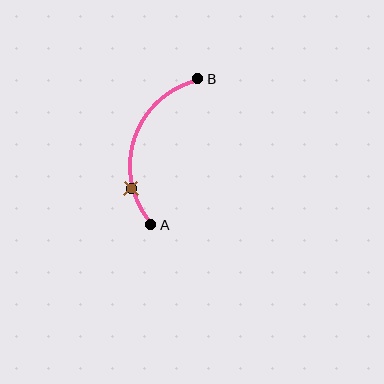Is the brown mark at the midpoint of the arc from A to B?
No. The brown mark lies on the arc but is closer to endpoint A. The arc midpoint would be at the point on the curve equidistant along the arc from both A and B.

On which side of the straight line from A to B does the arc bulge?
The arc bulges to the left of the straight line connecting A and B.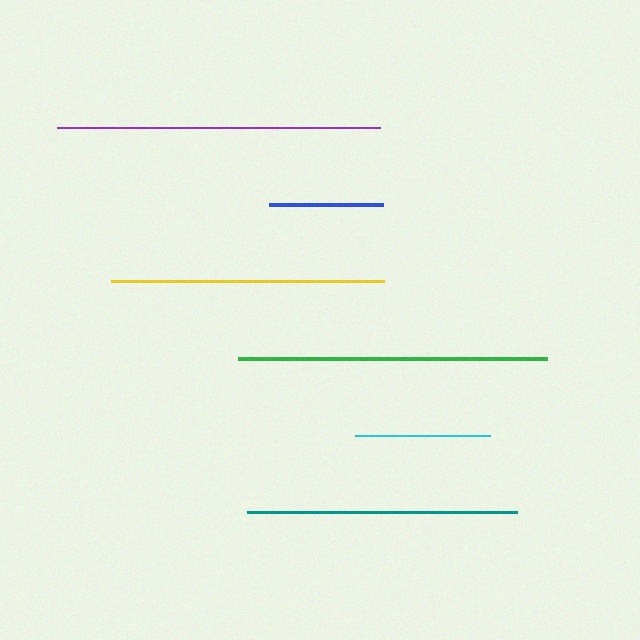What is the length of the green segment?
The green segment is approximately 309 pixels long.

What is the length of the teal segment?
The teal segment is approximately 270 pixels long.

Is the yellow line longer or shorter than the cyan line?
The yellow line is longer than the cyan line.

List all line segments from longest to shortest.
From longest to shortest: purple, green, yellow, teal, cyan, blue.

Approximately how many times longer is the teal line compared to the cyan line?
The teal line is approximately 2.0 times the length of the cyan line.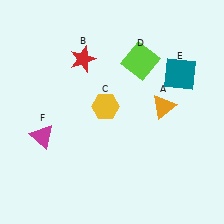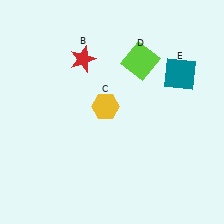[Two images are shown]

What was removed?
The magenta triangle (F), the orange triangle (A) were removed in Image 2.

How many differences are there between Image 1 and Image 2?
There are 2 differences between the two images.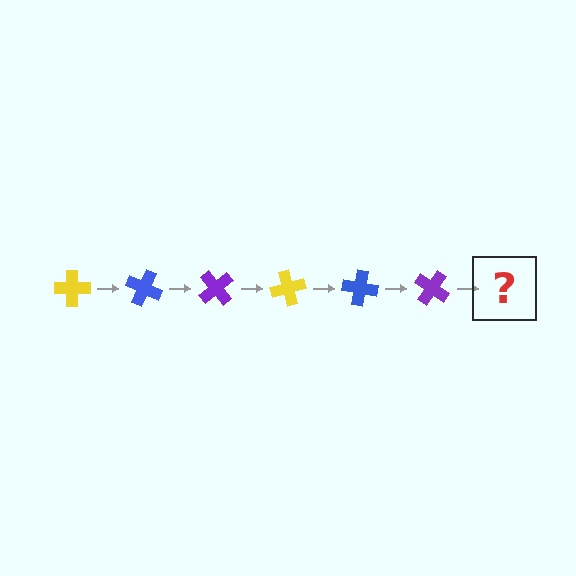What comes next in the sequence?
The next element should be a yellow cross, rotated 150 degrees from the start.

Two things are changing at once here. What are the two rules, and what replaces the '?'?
The two rules are that it rotates 25 degrees each step and the color cycles through yellow, blue, and purple. The '?' should be a yellow cross, rotated 150 degrees from the start.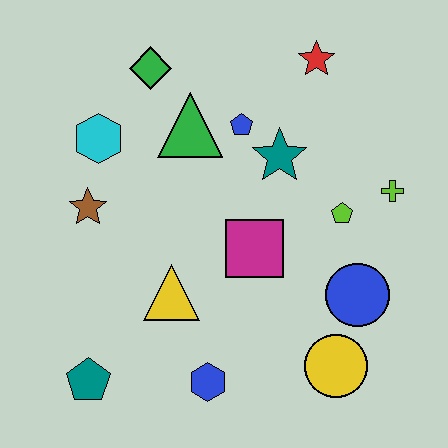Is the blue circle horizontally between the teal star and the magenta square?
No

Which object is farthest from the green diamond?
The yellow circle is farthest from the green diamond.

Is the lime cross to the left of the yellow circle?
No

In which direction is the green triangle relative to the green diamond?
The green triangle is below the green diamond.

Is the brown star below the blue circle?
No